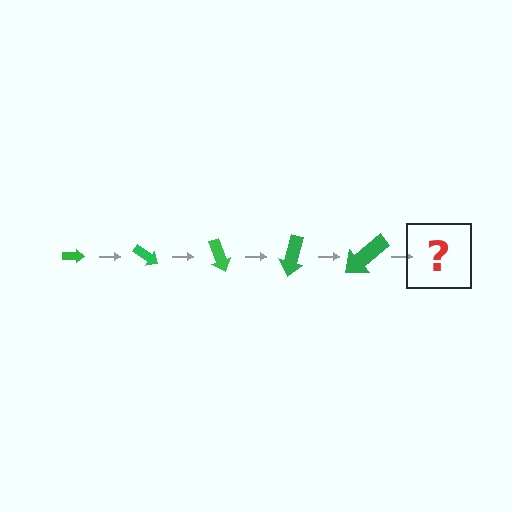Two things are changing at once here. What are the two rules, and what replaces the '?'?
The two rules are that the arrow grows larger each step and it rotates 35 degrees each step. The '?' should be an arrow, larger than the previous one and rotated 175 degrees from the start.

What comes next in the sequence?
The next element should be an arrow, larger than the previous one and rotated 175 degrees from the start.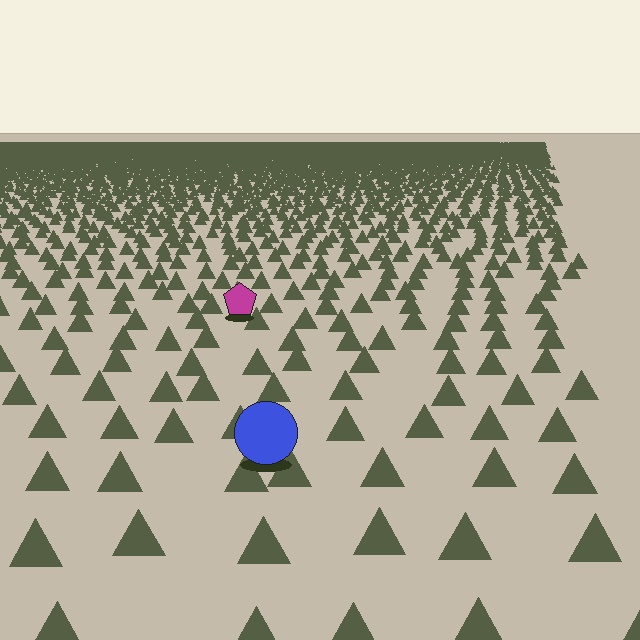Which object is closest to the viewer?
The blue circle is closest. The texture marks near it are larger and more spread out.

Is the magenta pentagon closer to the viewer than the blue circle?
No. The blue circle is closer — you can tell from the texture gradient: the ground texture is coarser near it.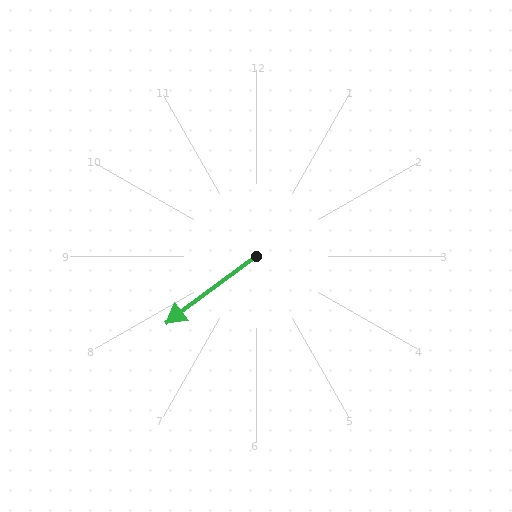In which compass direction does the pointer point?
Southwest.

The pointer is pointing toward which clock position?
Roughly 8 o'clock.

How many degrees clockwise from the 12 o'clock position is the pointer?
Approximately 233 degrees.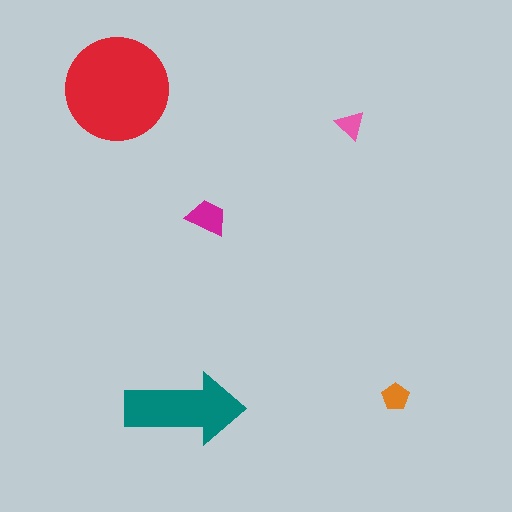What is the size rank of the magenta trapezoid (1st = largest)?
3rd.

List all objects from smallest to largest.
The pink triangle, the orange pentagon, the magenta trapezoid, the teal arrow, the red circle.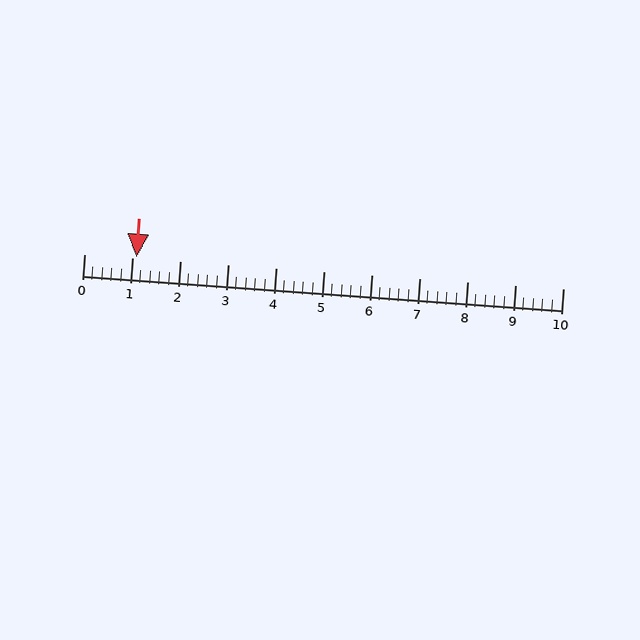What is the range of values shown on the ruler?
The ruler shows values from 0 to 10.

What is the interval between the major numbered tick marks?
The major tick marks are spaced 1 units apart.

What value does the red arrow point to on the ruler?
The red arrow points to approximately 1.1.